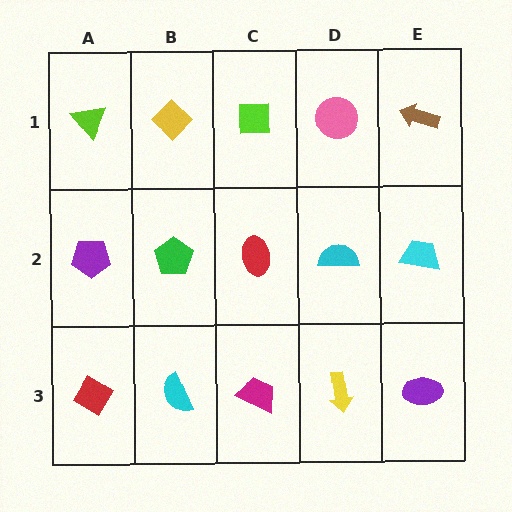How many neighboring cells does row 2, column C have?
4.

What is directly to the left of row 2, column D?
A red ellipse.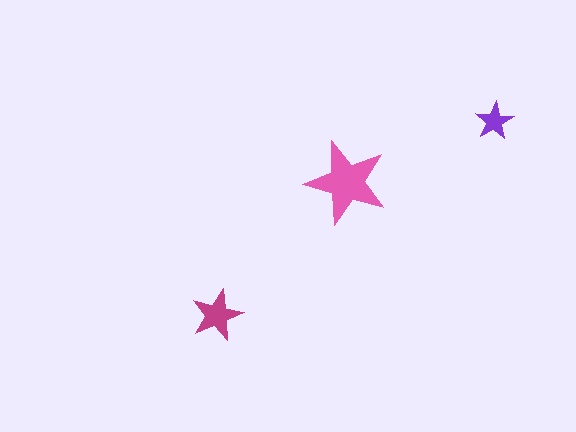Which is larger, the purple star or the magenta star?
The magenta one.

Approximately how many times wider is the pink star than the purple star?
About 2 times wider.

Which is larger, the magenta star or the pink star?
The pink one.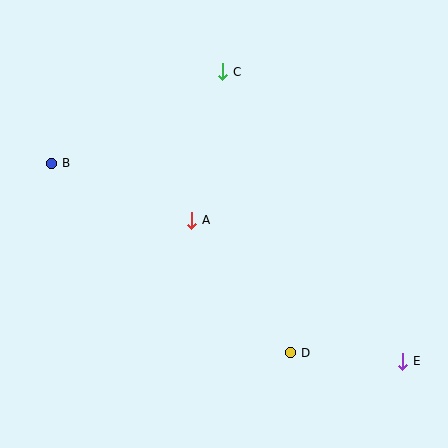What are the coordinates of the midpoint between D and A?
The midpoint between D and A is at (241, 287).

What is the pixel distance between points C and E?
The distance between C and E is 341 pixels.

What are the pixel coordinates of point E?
Point E is at (403, 361).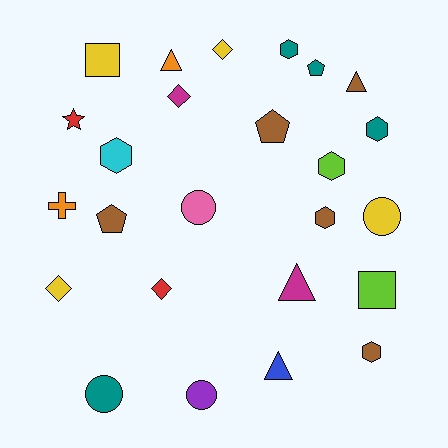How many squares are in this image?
There are 2 squares.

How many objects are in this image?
There are 25 objects.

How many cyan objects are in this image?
There is 1 cyan object.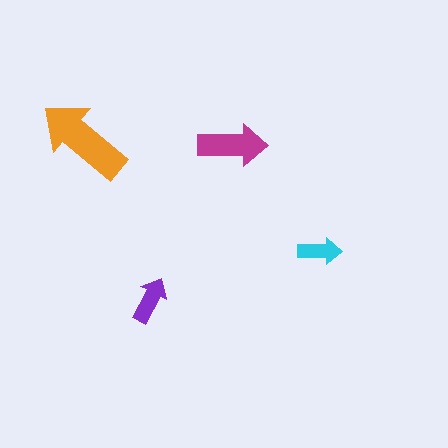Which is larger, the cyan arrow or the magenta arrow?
The magenta one.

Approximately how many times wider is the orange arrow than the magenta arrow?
About 1.5 times wider.